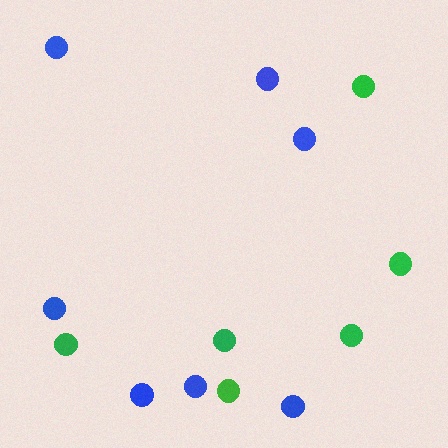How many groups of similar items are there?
There are 2 groups: one group of green circles (6) and one group of blue circles (7).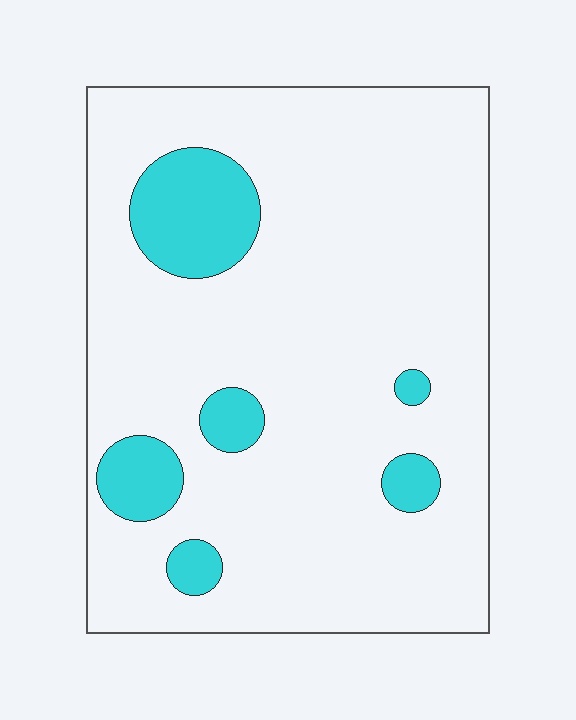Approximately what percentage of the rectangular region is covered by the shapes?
Approximately 15%.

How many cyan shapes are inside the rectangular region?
6.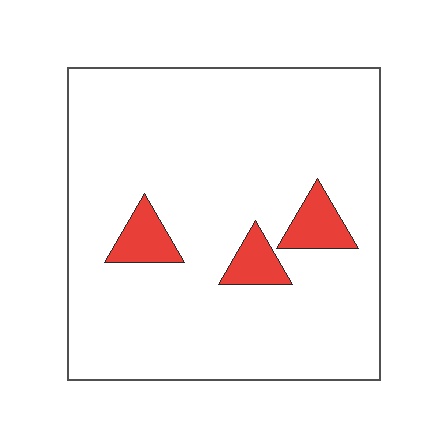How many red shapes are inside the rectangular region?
3.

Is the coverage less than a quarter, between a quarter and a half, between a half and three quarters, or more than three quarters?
Less than a quarter.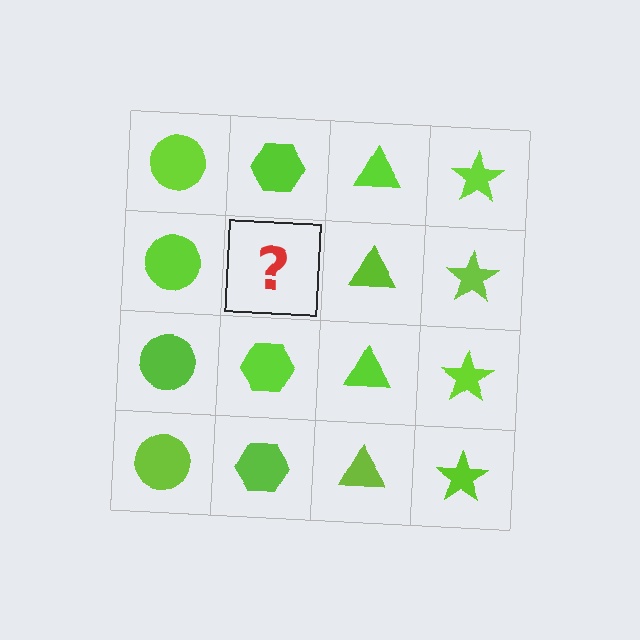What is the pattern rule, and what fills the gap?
The rule is that each column has a consistent shape. The gap should be filled with a lime hexagon.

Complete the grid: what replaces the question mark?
The question mark should be replaced with a lime hexagon.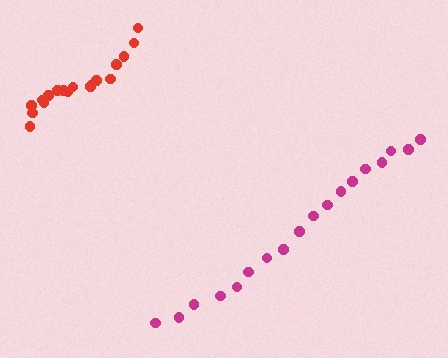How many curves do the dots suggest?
There are 2 distinct paths.